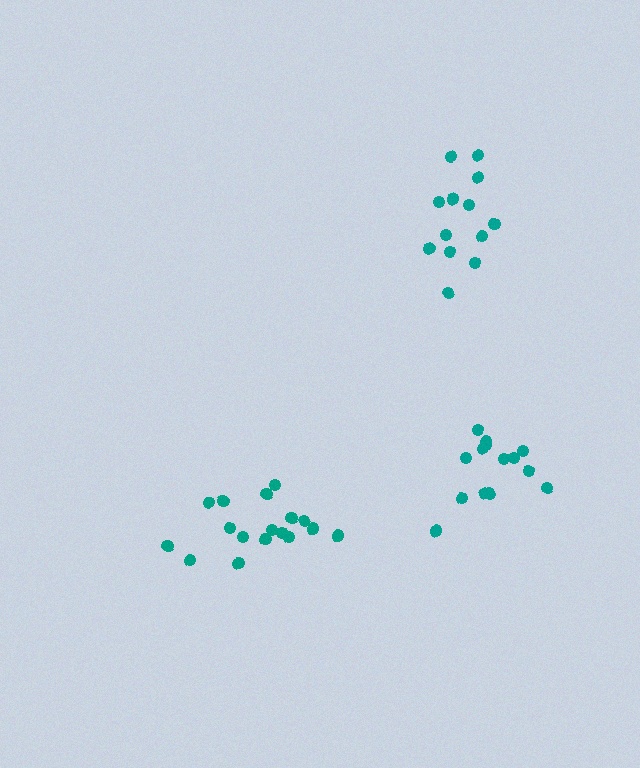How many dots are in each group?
Group 1: 17 dots, Group 2: 14 dots, Group 3: 13 dots (44 total).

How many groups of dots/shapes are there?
There are 3 groups.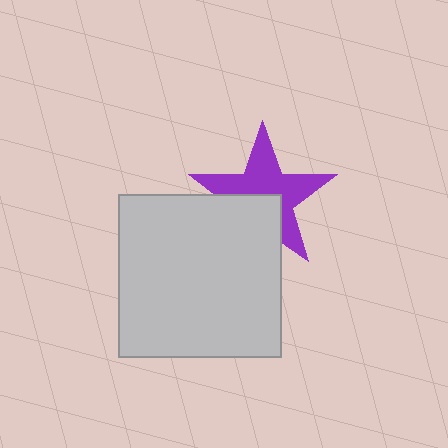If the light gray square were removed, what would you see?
You would see the complete purple star.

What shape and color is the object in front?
The object in front is a light gray square.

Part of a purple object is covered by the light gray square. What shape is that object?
It is a star.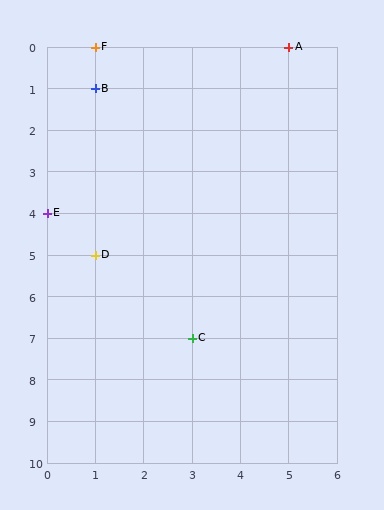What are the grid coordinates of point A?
Point A is at grid coordinates (5, 0).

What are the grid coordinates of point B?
Point B is at grid coordinates (1, 1).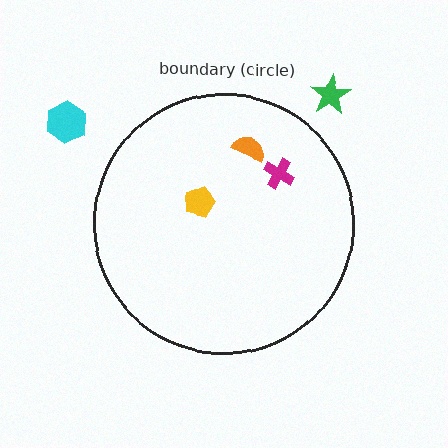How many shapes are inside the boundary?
3 inside, 2 outside.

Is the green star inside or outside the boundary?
Outside.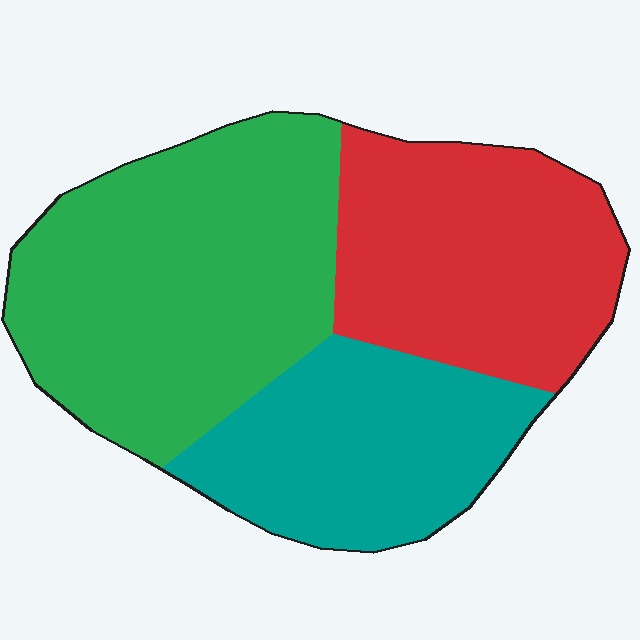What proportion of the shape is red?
Red takes up between a sixth and a third of the shape.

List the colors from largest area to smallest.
From largest to smallest: green, red, teal.